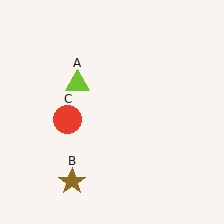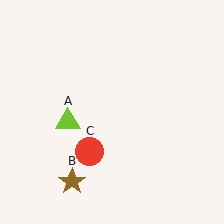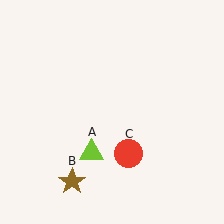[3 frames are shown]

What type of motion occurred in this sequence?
The lime triangle (object A), red circle (object C) rotated counterclockwise around the center of the scene.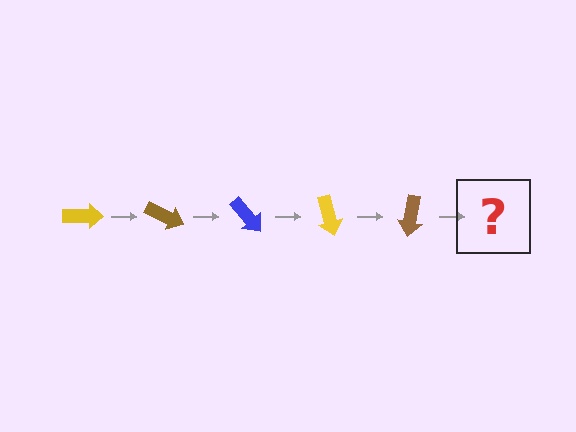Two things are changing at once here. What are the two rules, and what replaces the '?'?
The two rules are that it rotates 25 degrees each step and the color cycles through yellow, brown, and blue. The '?' should be a blue arrow, rotated 125 degrees from the start.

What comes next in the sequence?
The next element should be a blue arrow, rotated 125 degrees from the start.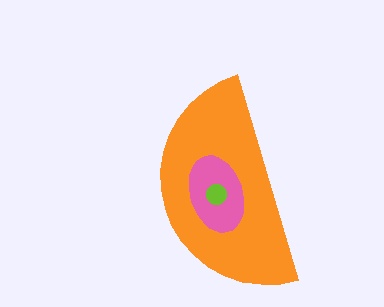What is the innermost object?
The lime circle.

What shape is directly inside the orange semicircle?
The pink ellipse.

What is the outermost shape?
The orange semicircle.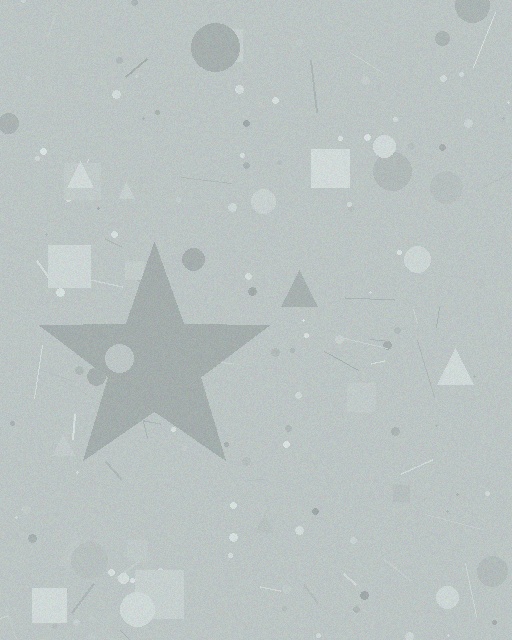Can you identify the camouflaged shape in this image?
The camouflaged shape is a star.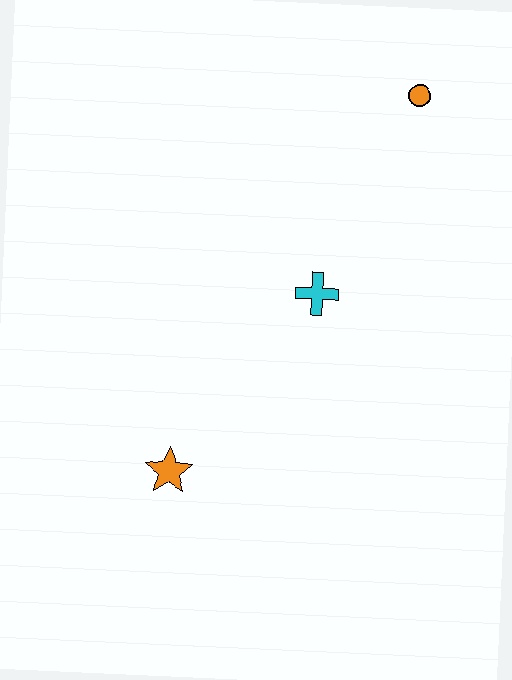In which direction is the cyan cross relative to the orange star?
The cyan cross is above the orange star.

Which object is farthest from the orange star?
The orange circle is farthest from the orange star.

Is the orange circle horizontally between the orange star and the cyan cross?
No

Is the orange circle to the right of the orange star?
Yes